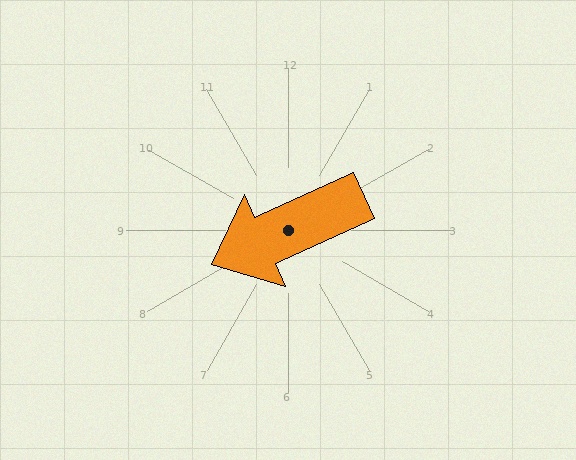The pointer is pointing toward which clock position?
Roughly 8 o'clock.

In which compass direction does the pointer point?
Southwest.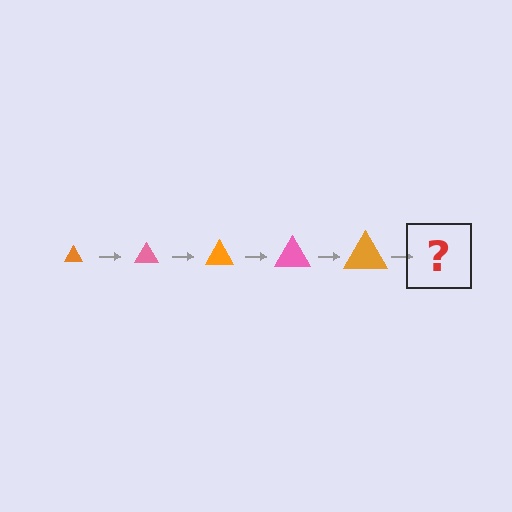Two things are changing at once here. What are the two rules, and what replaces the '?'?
The two rules are that the triangle grows larger each step and the color cycles through orange and pink. The '?' should be a pink triangle, larger than the previous one.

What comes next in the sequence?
The next element should be a pink triangle, larger than the previous one.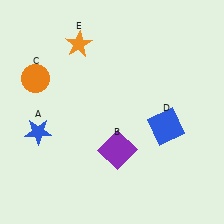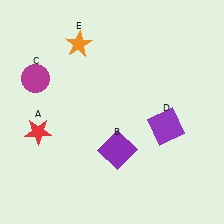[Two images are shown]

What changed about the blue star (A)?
In Image 1, A is blue. In Image 2, it changed to red.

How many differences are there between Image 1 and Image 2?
There are 3 differences between the two images.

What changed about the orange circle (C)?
In Image 1, C is orange. In Image 2, it changed to magenta.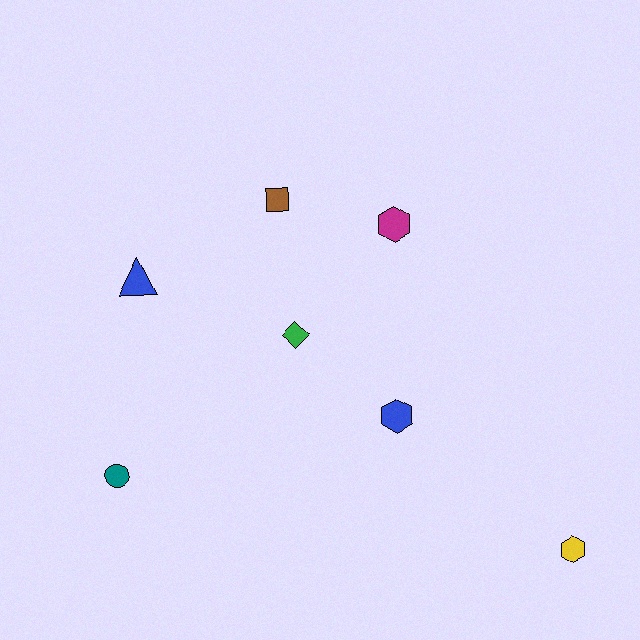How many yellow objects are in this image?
There is 1 yellow object.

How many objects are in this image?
There are 7 objects.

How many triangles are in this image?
There is 1 triangle.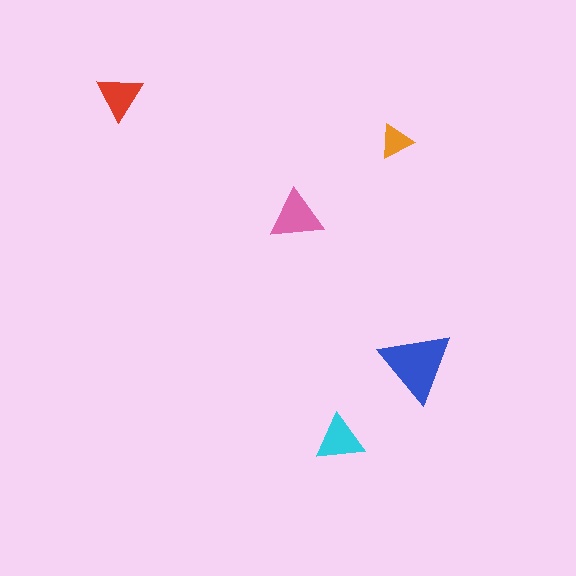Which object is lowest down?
The cyan triangle is bottommost.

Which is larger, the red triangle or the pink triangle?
The pink one.